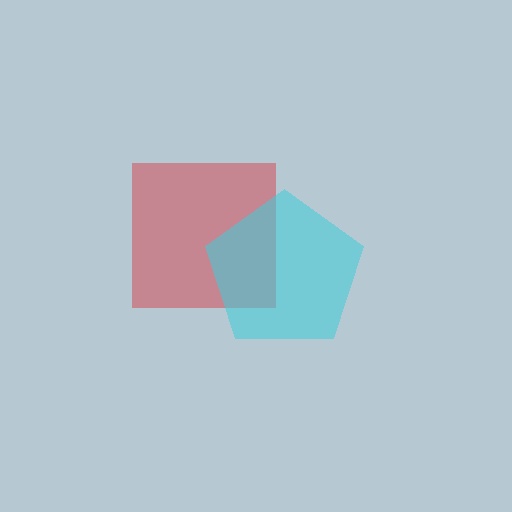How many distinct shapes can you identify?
There are 2 distinct shapes: a red square, a cyan pentagon.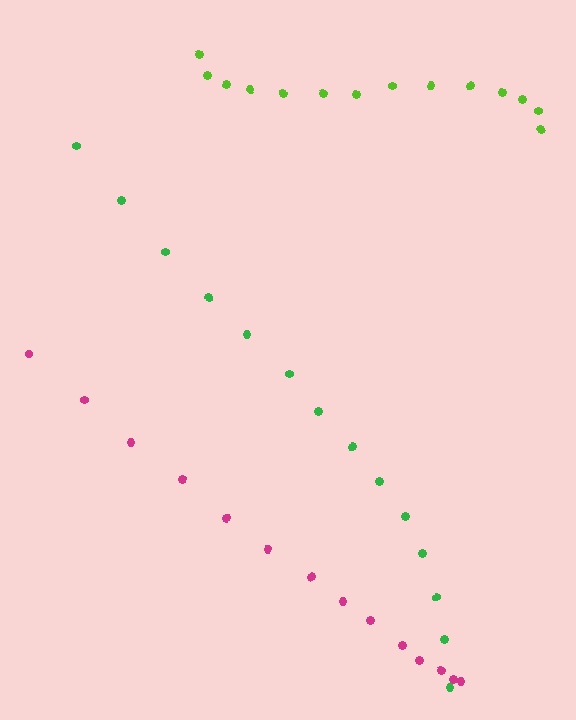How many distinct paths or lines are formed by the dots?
There are 3 distinct paths.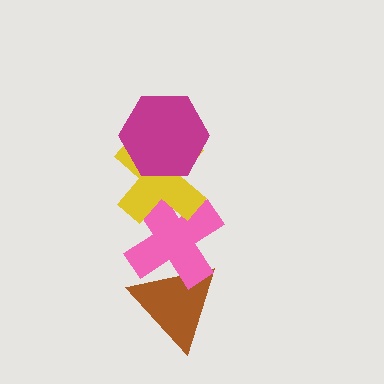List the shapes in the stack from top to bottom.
From top to bottom: the magenta hexagon, the yellow cross, the pink cross, the brown triangle.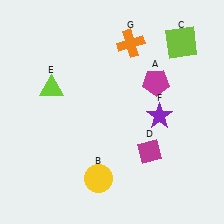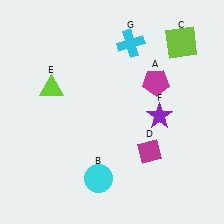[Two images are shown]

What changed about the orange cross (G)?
In Image 1, G is orange. In Image 2, it changed to cyan.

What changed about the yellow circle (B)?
In Image 1, B is yellow. In Image 2, it changed to cyan.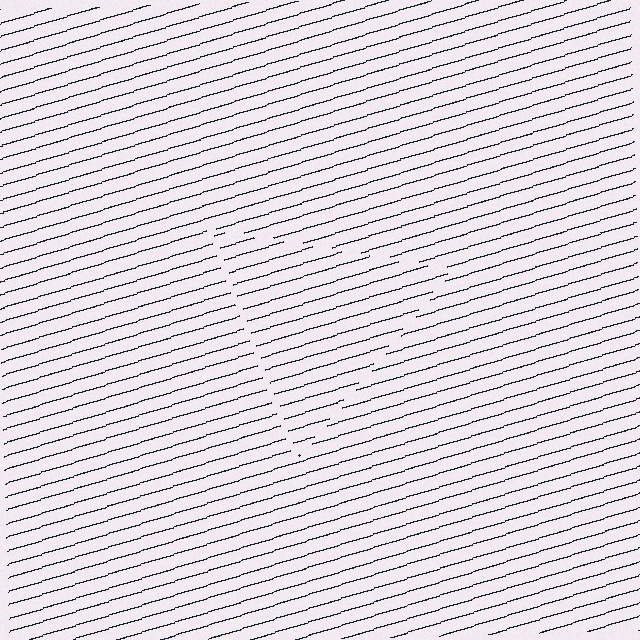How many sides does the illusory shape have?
3 sides — the line-ends trace a triangle.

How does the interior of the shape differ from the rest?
The interior of the shape contains the same grating, shifted by half a period — the contour is defined by the phase discontinuity where line-ends from the inner and outer gratings abut.